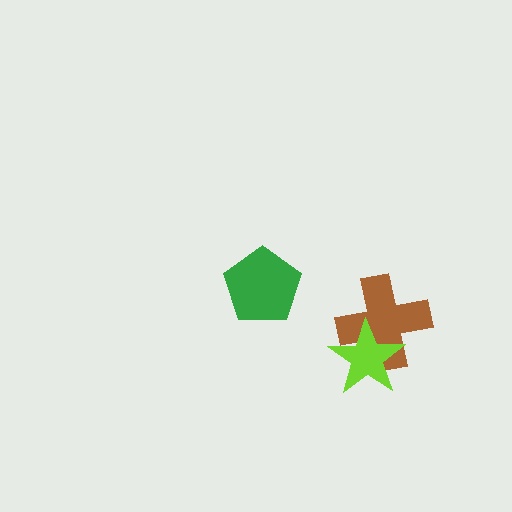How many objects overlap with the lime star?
1 object overlaps with the lime star.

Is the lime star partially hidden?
No, no other shape covers it.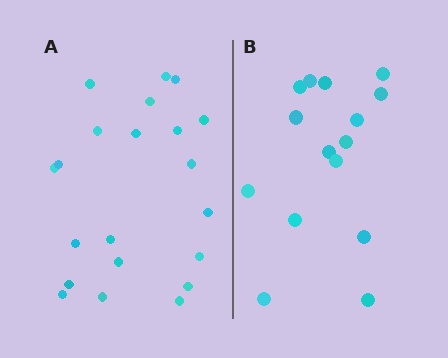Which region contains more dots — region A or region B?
Region A (the left region) has more dots.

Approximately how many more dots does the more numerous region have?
Region A has about 6 more dots than region B.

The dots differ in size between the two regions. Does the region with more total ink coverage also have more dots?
No. Region B has more total ink coverage because its dots are larger, but region A actually contains more individual dots. Total area can be misleading — the number of items is what matters here.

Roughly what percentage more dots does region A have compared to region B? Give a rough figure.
About 40% more.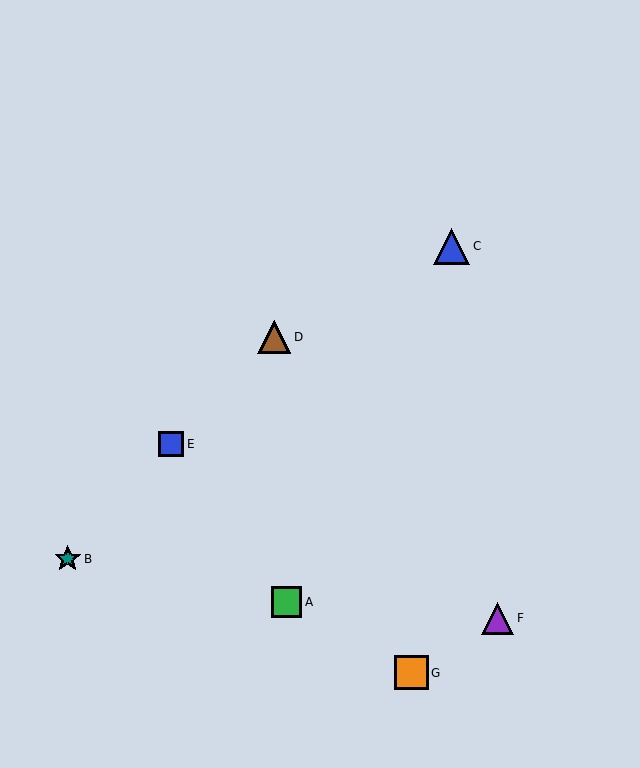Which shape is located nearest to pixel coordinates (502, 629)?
The purple triangle (labeled F) at (497, 618) is nearest to that location.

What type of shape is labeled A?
Shape A is a green square.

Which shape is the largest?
The blue triangle (labeled C) is the largest.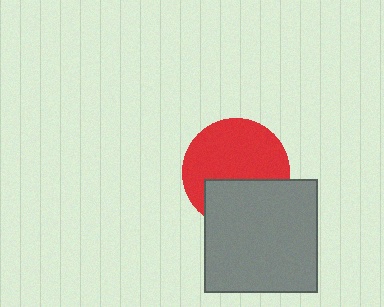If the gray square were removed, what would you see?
You would see the complete red circle.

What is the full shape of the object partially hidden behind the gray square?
The partially hidden object is a red circle.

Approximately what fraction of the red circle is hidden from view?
Roughly 36% of the red circle is hidden behind the gray square.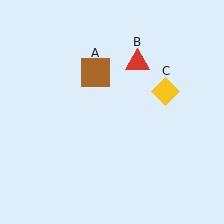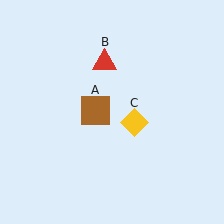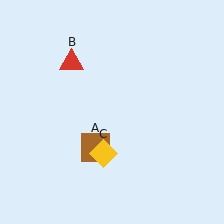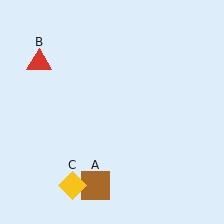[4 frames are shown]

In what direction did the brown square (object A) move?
The brown square (object A) moved down.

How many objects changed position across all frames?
3 objects changed position: brown square (object A), red triangle (object B), yellow diamond (object C).